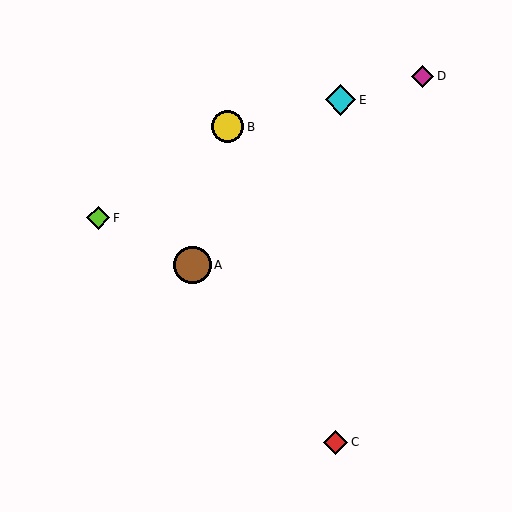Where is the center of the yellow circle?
The center of the yellow circle is at (227, 127).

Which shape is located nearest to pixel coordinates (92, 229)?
The lime diamond (labeled F) at (98, 218) is nearest to that location.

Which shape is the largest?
The brown circle (labeled A) is the largest.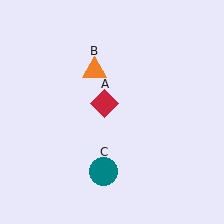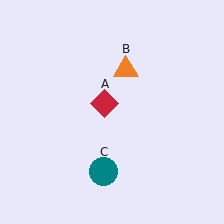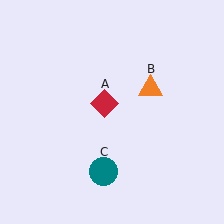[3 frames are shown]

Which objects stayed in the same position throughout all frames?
Red diamond (object A) and teal circle (object C) remained stationary.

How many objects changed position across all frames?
1 object changed position: orange triangle (object B).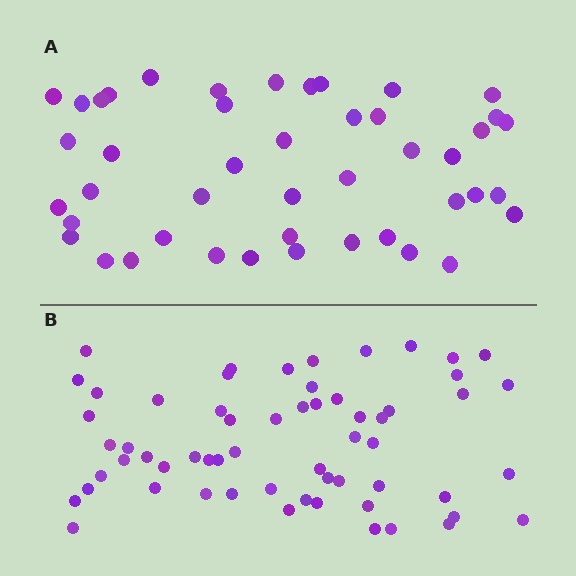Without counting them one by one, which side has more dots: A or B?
Region B (the bottom region) has more dots.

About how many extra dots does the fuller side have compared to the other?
Region B has approximately 15 more dots than region A.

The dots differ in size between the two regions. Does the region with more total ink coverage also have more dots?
No. Region A has more total ink coverage because its dots are larger, but region B actually contains more individual dots. Total area can be misleading — the number of items is what matters here.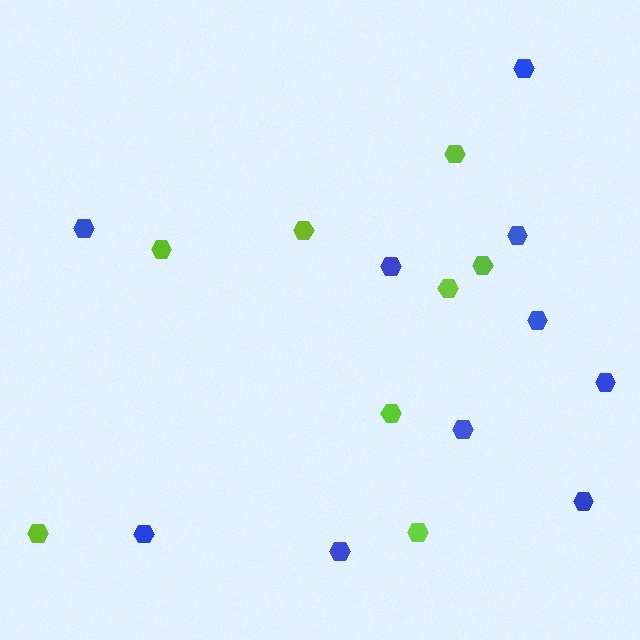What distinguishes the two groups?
There are 2 groups: one group of lime hexagons (8) and one group of blue hexagons (10).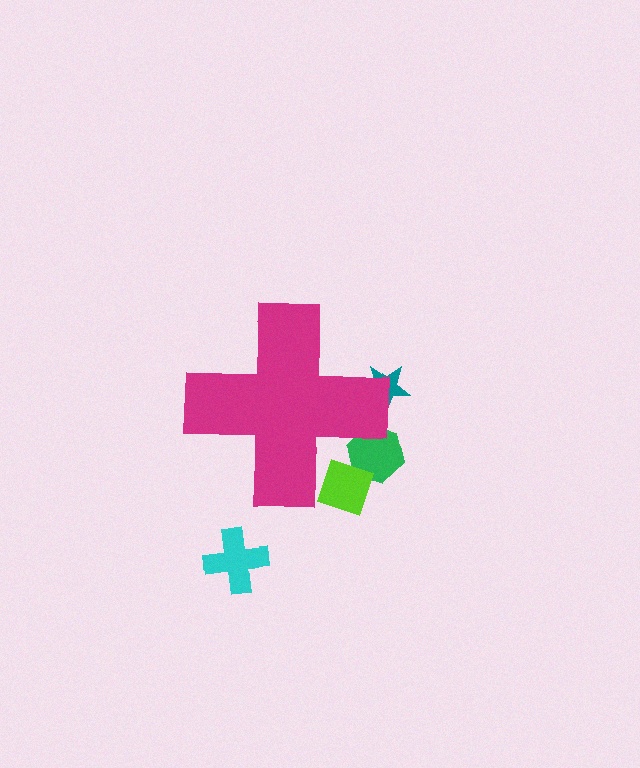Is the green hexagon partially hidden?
Yes, the green hexagon is partially hidden behind the magenta cross.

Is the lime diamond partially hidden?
Yes, the lime diamond is partially hidden behind the magenta cross.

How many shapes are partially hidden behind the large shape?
3 shapes are partially hidden.